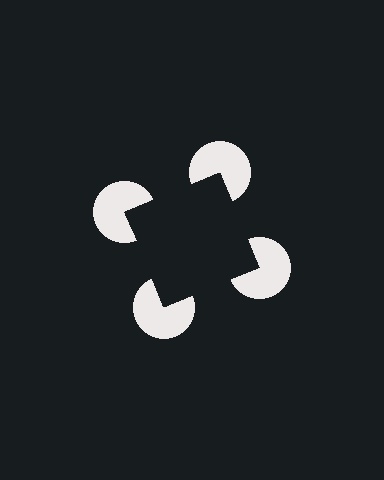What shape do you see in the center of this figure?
An illusory square — its edges are inferred from the aligned wedge cuts in the pac-man discs, not physically drawn.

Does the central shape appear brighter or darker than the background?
It typically appears slightly darker than the background, even though no actual brightness change is drawn.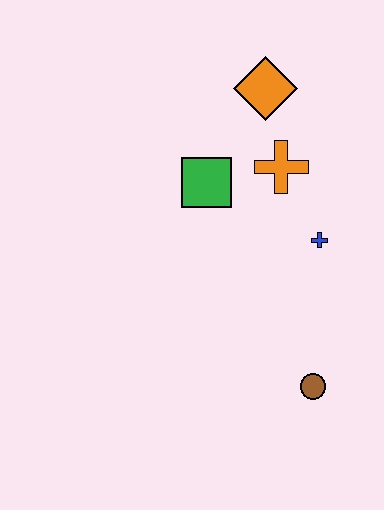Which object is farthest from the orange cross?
The brown circle is farthest from the orange cross.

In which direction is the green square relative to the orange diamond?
The green square is below the orange diamond.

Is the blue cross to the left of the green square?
No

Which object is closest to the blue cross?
The orange cross is closest to the blue cross.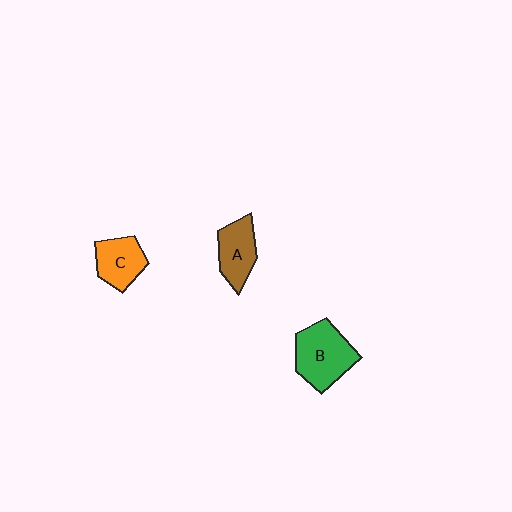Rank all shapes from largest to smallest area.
From largest to smallest: B (green), A (brown), C (orange).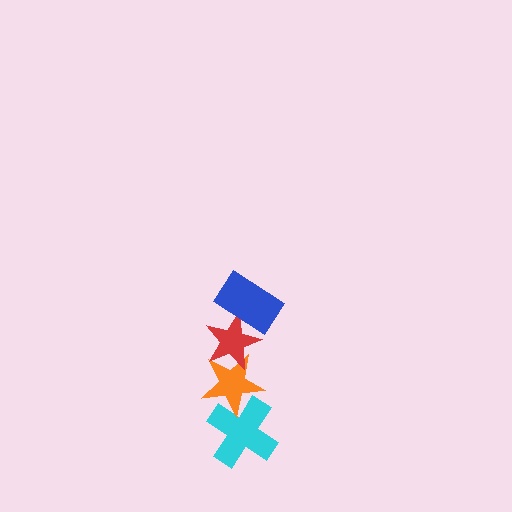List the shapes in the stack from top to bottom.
From top to bottom: the blue rectangle, the red star, the orange star, the cyan cross.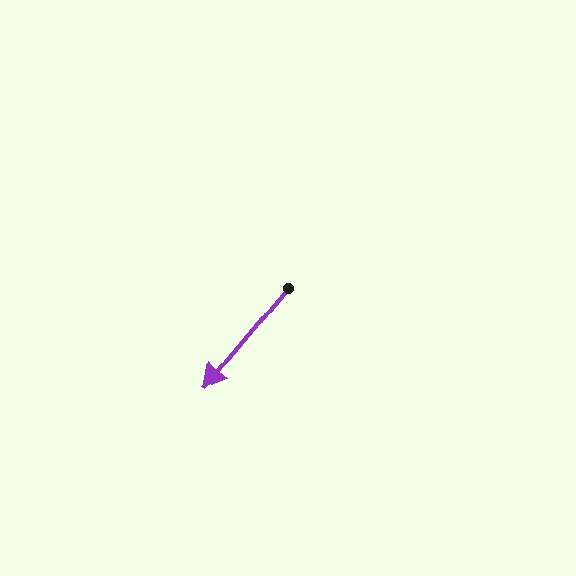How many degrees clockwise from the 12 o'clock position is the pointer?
Approximately 219 degrees.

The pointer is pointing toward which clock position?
Roughly 7 o'clock.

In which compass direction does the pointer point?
Southwest.